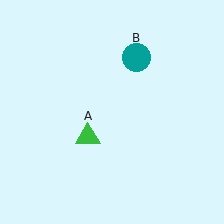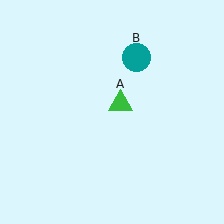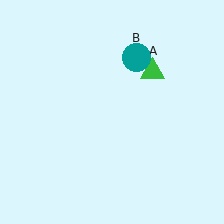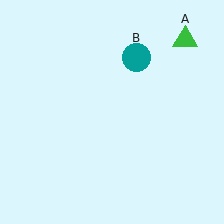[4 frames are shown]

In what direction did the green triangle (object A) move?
The green triangle (object A) moved up and to the right.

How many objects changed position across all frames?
1 object changed position: green triangle (object A).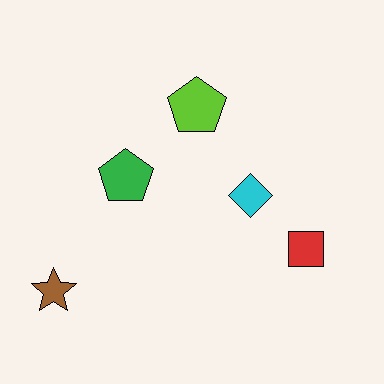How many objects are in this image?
There are 5 objects.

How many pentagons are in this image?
There are 2 pentagons.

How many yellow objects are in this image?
There are no yellow objects.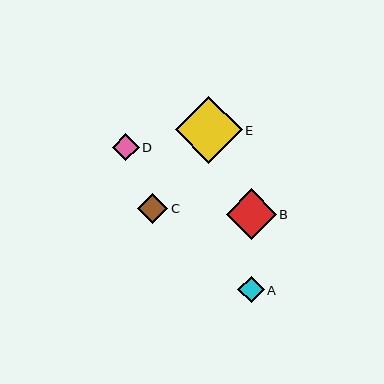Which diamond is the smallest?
Diamond A is the smallest with a size of approximately 27 pixels.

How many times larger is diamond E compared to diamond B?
Diamond E is approximately 1.3 times the size of diamond B.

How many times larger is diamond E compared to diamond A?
Diamond E is approximately 2.5 times the size of diamond A.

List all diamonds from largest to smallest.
From largest to smallest: E, B, C, D, A.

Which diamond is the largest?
Diamond E is the largest with a size of approximately 67 pixels.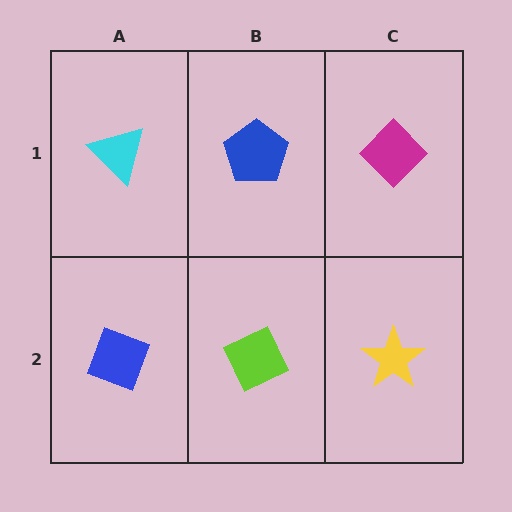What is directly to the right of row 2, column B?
A yellow star.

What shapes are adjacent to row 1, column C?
A yellow star (row 2, column C), a blue pentagon (row 1, column B).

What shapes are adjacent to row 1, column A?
A blue diamond (row 2, column A), a blue pentagon (row 1, column B).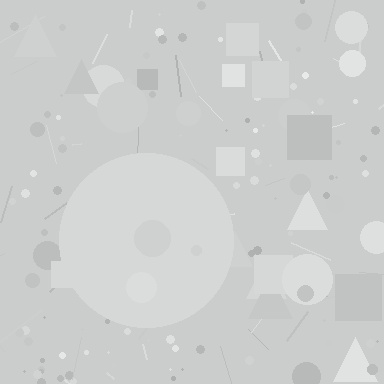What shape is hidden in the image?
A circle is hidden in the image.